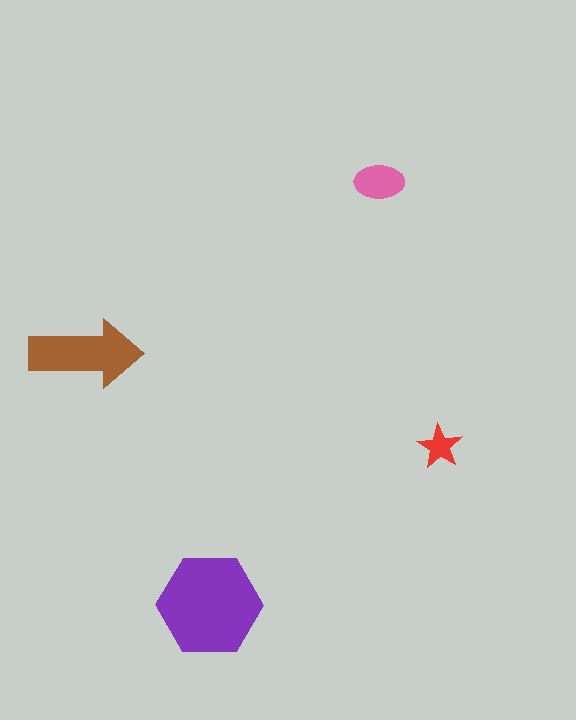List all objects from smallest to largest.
The red star, the pink ellipse, the brown arrow, the purple hexagon.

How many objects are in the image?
There are 4 objects in the image.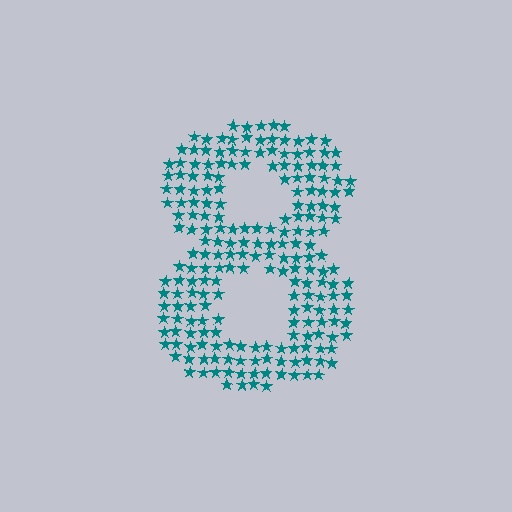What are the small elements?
The small elements are stars.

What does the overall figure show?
The overall figure shows the digit 8.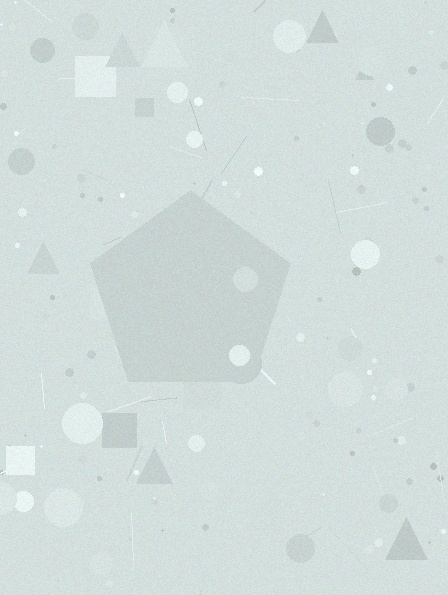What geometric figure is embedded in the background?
A pentagon is embedded in the background.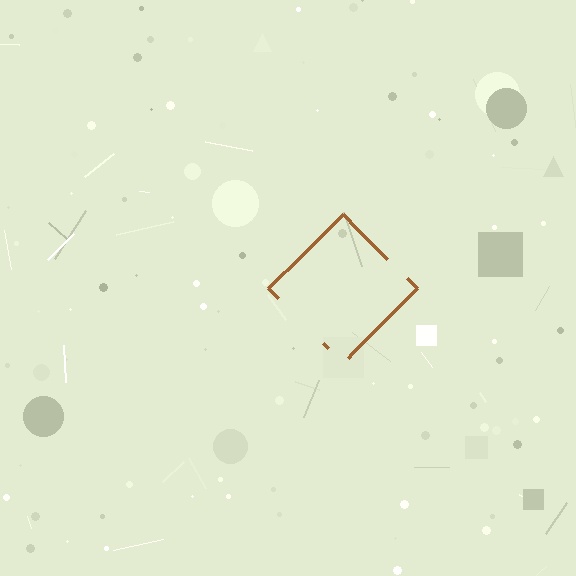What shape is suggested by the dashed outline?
The dashed outline suggests a diamond.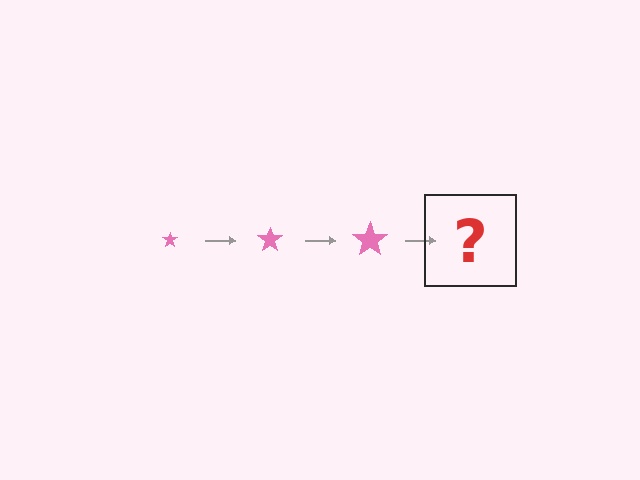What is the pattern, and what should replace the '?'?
The pattern is that the star gets progressively larger each step. The '?' should be a pink star, larger than the previous one.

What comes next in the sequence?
The next element should be a pink star, larger than the previous one.